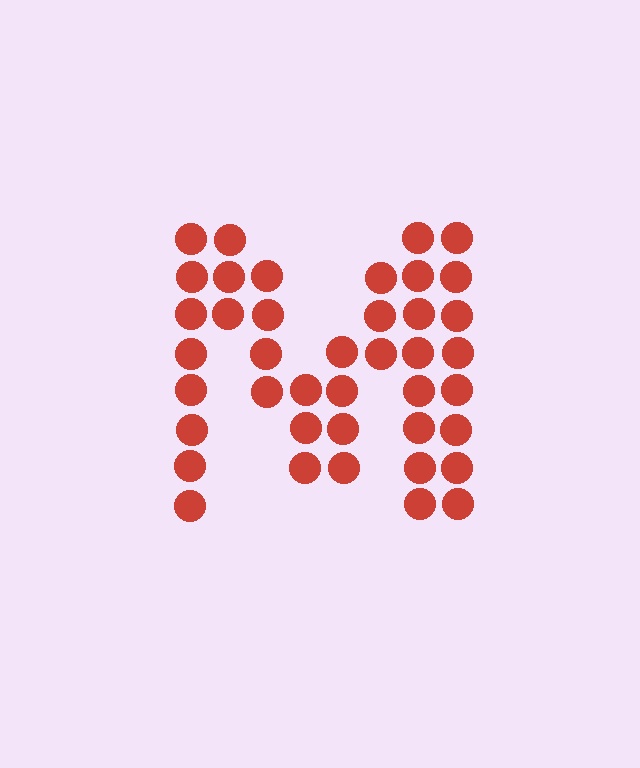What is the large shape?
The large shape is the letter M.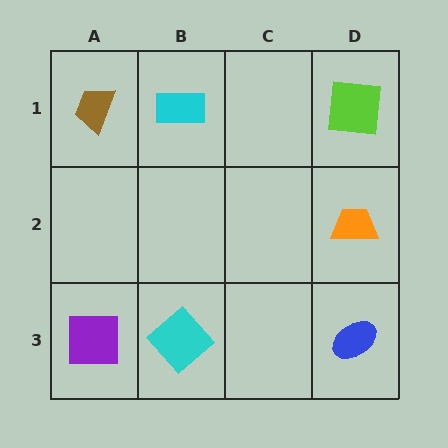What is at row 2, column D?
An orange trapezoid.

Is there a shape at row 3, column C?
No, that cell is empty.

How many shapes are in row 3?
3 shapes.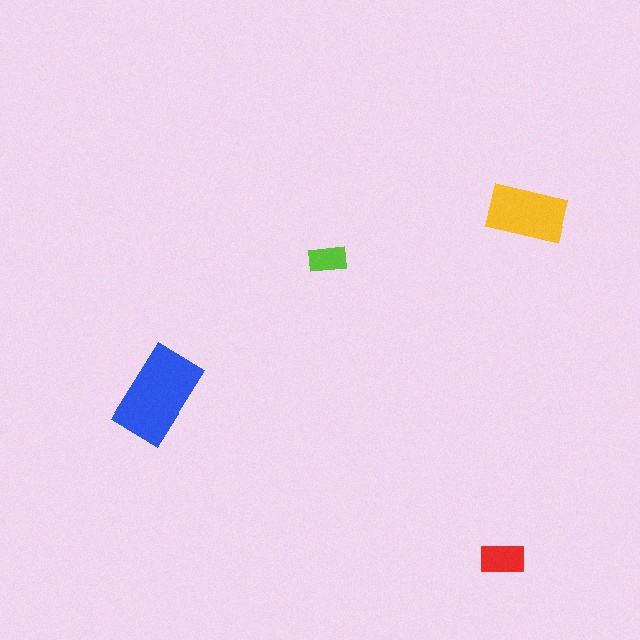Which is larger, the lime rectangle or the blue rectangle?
The blue one.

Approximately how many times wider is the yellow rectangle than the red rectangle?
About 2 times wider.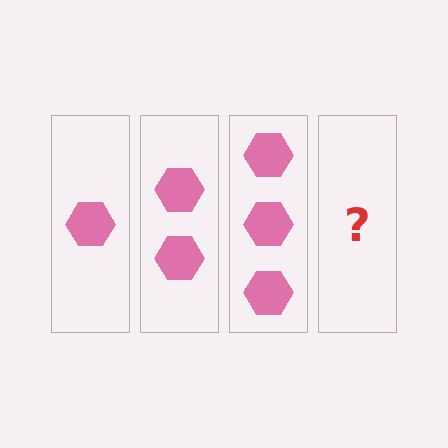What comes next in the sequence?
The next element should be 4 hexagons.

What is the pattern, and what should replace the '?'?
The pattern is that each step adds one more hexagon. The '?' should be 4 hexagons.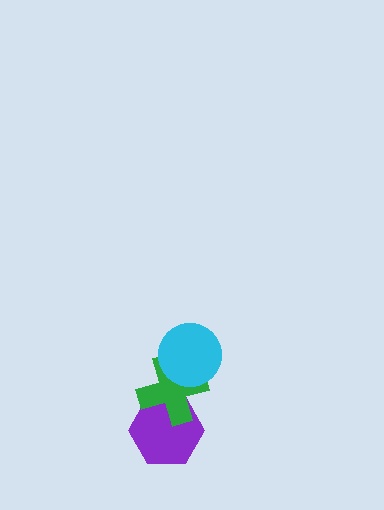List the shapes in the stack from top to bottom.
From top to bottom: the cyan circle, the green cross, the purple hexagon.